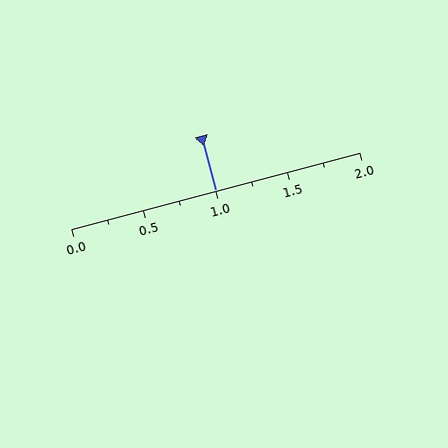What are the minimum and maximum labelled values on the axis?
The axis runs from 0.0 to 2.0.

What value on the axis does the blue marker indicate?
The marker indicates approximately 1.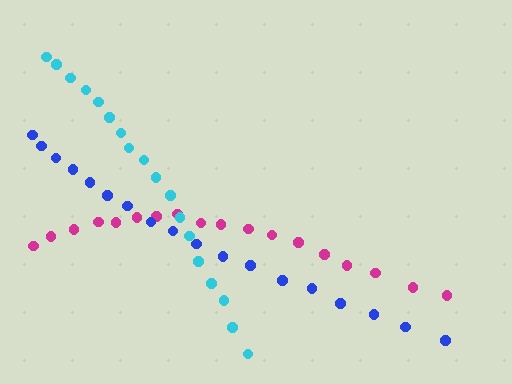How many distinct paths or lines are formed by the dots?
There are 3 distinct paths.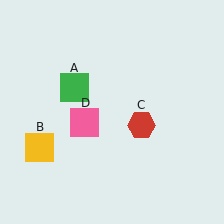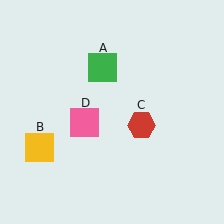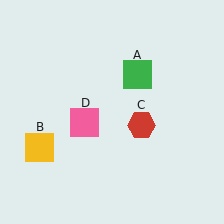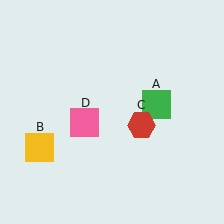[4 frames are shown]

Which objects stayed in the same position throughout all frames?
Yellow square (object B) and red hexagon (object C) and pink square (object D) remained stationary.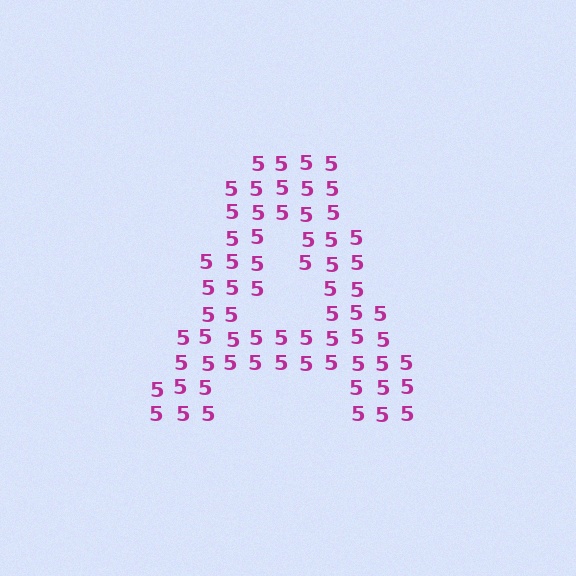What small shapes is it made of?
It is made of small digit 5's.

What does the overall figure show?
The overall figure shows the letter A.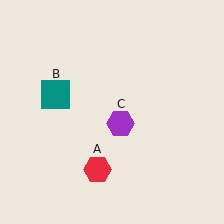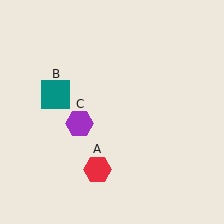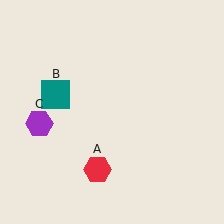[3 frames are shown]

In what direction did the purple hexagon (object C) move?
The purple hexagon (object C) moved left.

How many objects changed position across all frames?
1 object changed position: purple hexagon (object C).